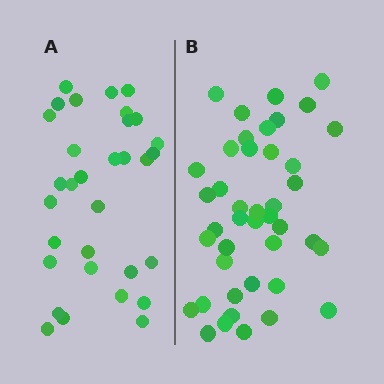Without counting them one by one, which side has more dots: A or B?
Region B (the right region) has more dots.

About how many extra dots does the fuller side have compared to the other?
Region B has roughly 10 or so more dots than region A.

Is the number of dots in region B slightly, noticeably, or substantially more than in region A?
Region B has noticeably more, but not dramatically so. The ratio is roughly 1.3 to 1.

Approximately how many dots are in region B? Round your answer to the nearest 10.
About 40 dots. (The exact count is 42, which rounds to 40.)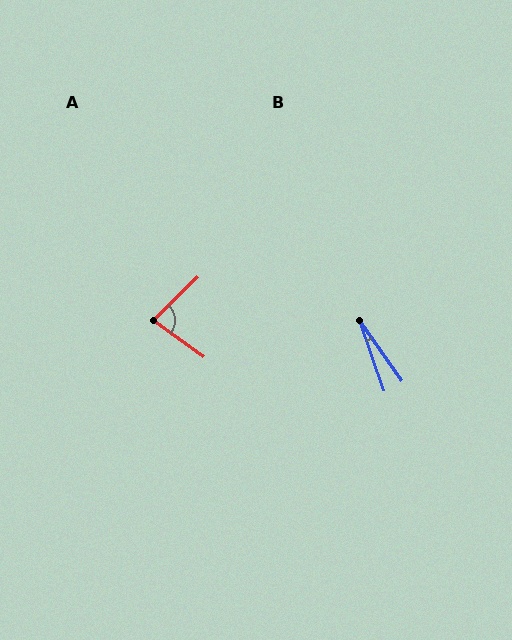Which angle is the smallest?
B, at approximately 16 degrees.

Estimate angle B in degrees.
Approximately 16 degrees.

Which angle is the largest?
A, at approximately 81 degrees.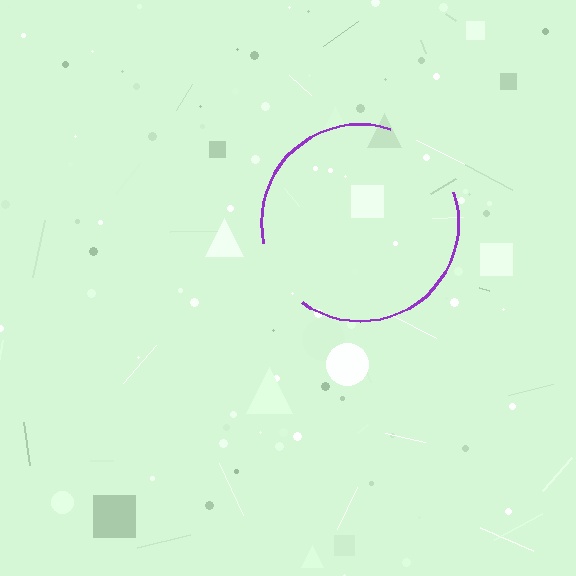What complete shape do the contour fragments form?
The contour fragments form a circle.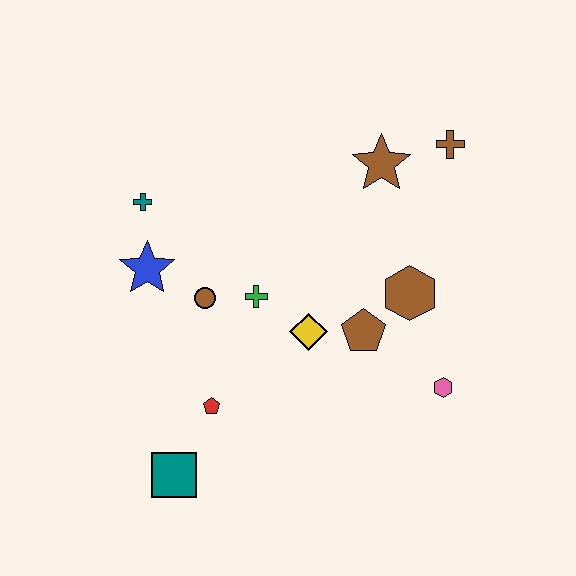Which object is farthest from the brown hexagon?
The teal square is farthest from the brown hexagon.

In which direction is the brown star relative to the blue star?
The brown star is to the right of the blue star.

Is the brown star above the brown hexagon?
Yes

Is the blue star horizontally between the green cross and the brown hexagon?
No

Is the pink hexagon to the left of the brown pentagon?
No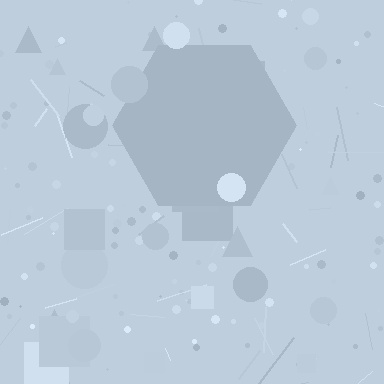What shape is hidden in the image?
A hexagon is hidden in the image.